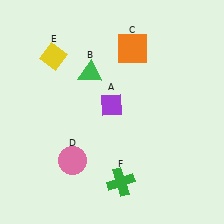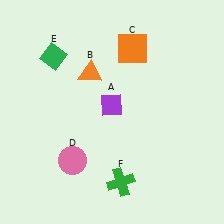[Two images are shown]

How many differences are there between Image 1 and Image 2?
There are 2 differences between the two images.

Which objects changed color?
B changed from green to orange. E changed from yellow to green.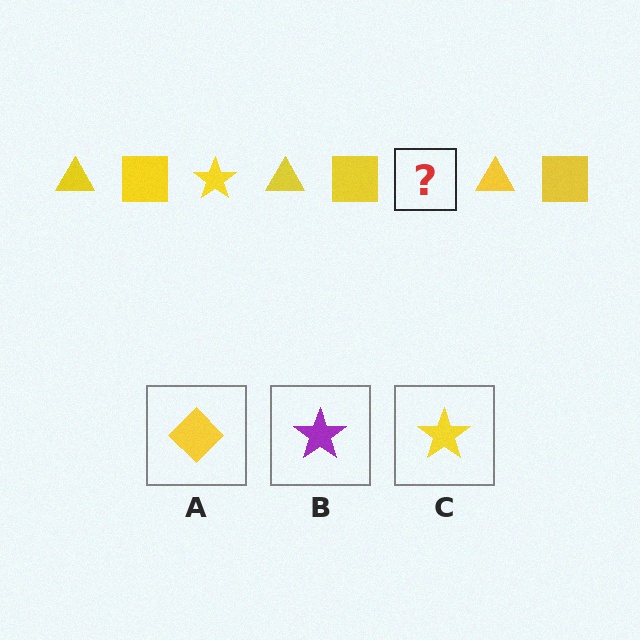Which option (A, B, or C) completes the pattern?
C.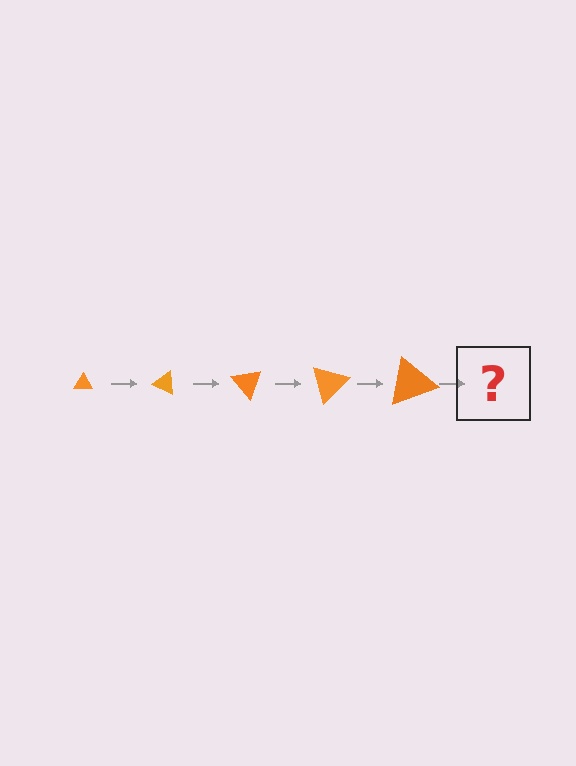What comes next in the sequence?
The next element should be a triangle, larger than the previous one and rotated 125 degrees from the start.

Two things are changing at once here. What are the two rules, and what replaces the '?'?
The two rules are that the triangle grows larger each step and it rotates 25 degrees each step. The '?' should be a triangle, larger than the previous one and rotated 125 degrees from the start.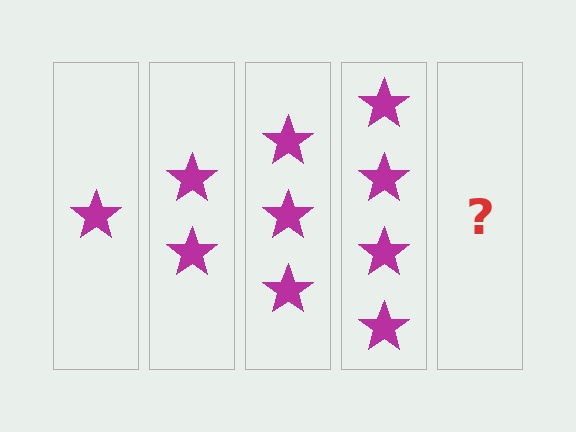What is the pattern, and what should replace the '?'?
The pattern is that each step adds one more star. The '?' should be 5 stars.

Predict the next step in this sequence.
The next step is 5 stars.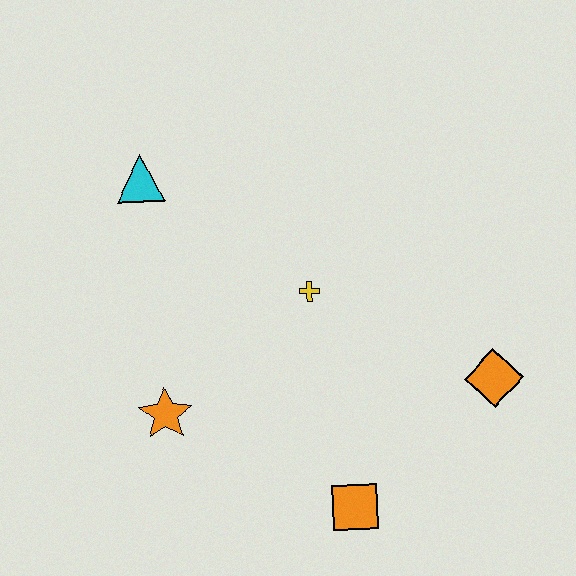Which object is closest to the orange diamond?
The orange square is closest to the orange diamond.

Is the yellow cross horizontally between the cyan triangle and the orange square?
Yes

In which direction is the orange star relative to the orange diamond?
The orange star is to the left of the orange diamond.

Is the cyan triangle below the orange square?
No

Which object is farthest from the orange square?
The cyan triangle is farthest from the orange square.